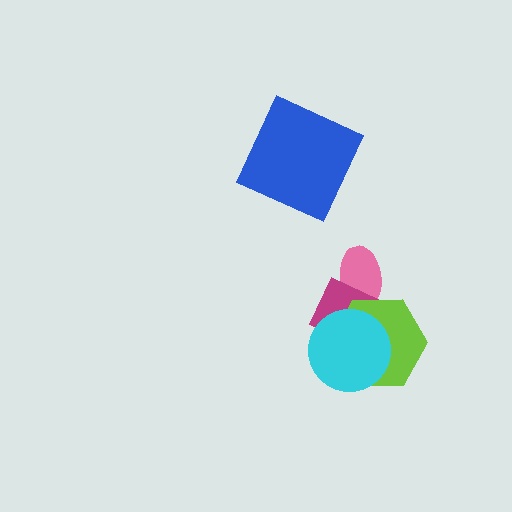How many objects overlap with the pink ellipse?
2 objects overlap with the pink ellipse.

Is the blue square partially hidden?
No, no other shape covers it.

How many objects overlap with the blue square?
0 objects overlap with the blue square.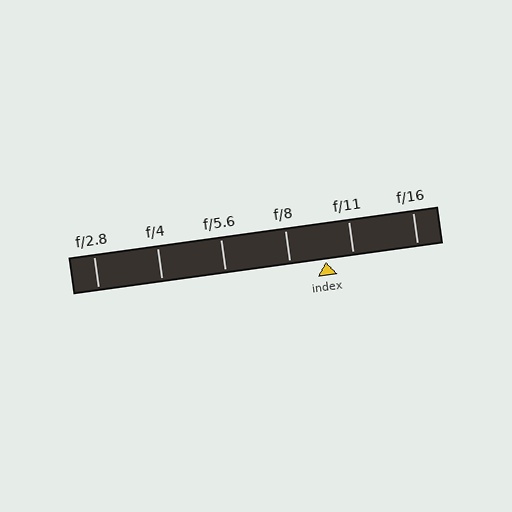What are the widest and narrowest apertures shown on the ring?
The widest aperture shown is f/2.8 and the narrowest is f/16.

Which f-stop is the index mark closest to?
The index mark is closest to f/11.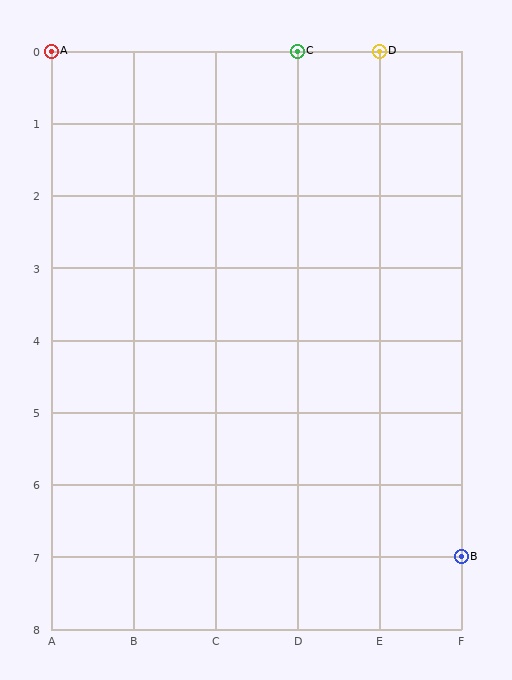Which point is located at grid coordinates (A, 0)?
Point A is at (A, 0).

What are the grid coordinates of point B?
Point B is at grid coordinates (F, 7).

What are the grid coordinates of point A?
Point A is at grid coordinates (A, 0).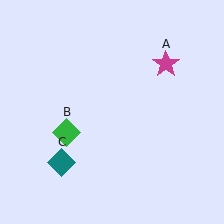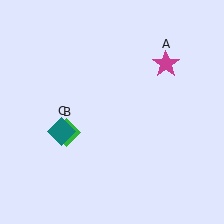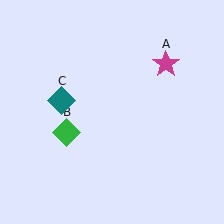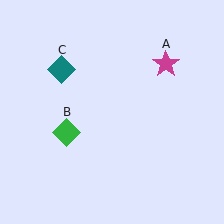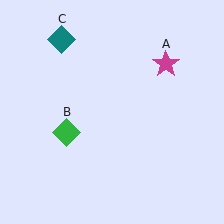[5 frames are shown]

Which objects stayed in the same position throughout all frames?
Magenta star (object A) and green diamond (object B) remained stationary.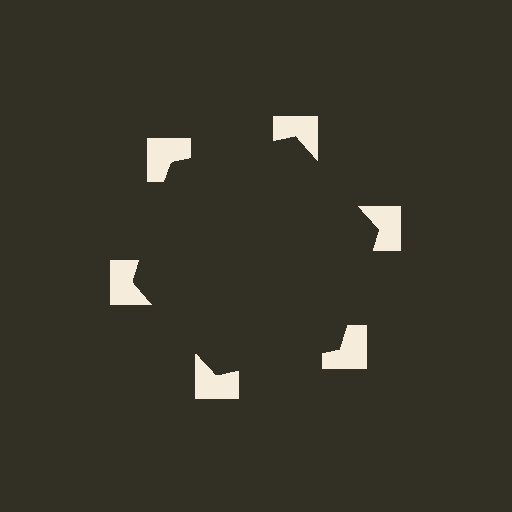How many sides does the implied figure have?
6 sides.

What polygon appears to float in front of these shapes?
An illusory hexagon — its edges are inferred from the aligned wedge cuts in the notched squares, not physically drawn.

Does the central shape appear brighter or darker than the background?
It typically appears slightly darker than the background, even though no actual brightness change is drawn.